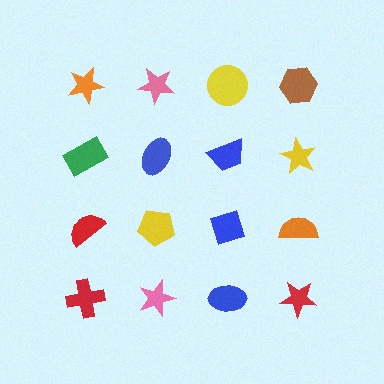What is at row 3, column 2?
A yellow pentagon.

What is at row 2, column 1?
A green rectangle.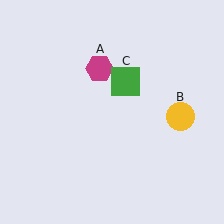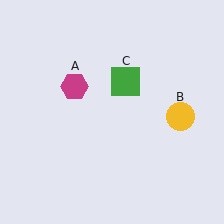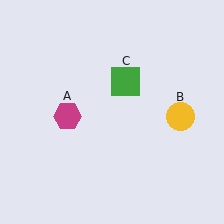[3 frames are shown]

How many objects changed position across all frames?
1 object changed position: magenta hexagon (object A).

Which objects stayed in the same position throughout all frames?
Yellow circle (object B) and green square (object C) remained stationary.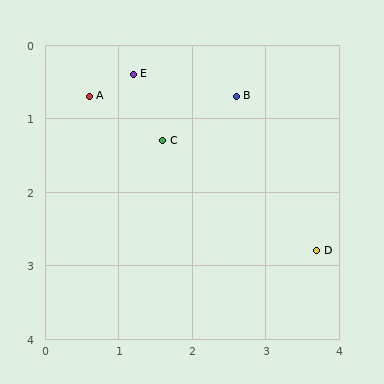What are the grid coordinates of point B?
Point B is at approximately (2.6, 0.7).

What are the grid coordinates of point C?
Point C is at approximately (1.6, 1.3).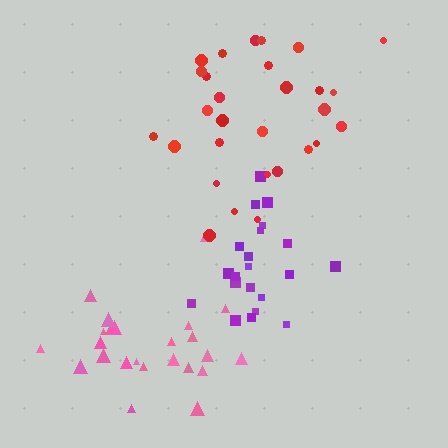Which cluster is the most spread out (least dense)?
Red.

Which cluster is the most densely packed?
Purple.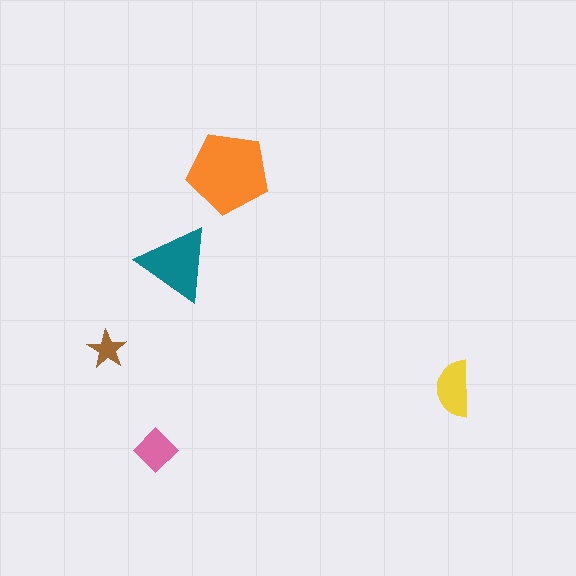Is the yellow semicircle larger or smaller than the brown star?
Larger.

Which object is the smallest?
The brown star.